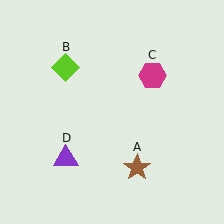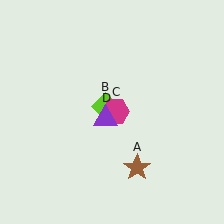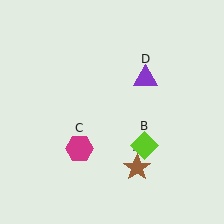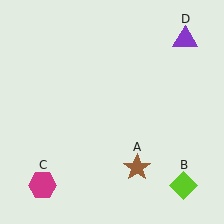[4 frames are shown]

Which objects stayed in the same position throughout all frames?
Brown star (object A) remained stationary.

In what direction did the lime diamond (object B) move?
The lime diamond (object B) moved down and to the right.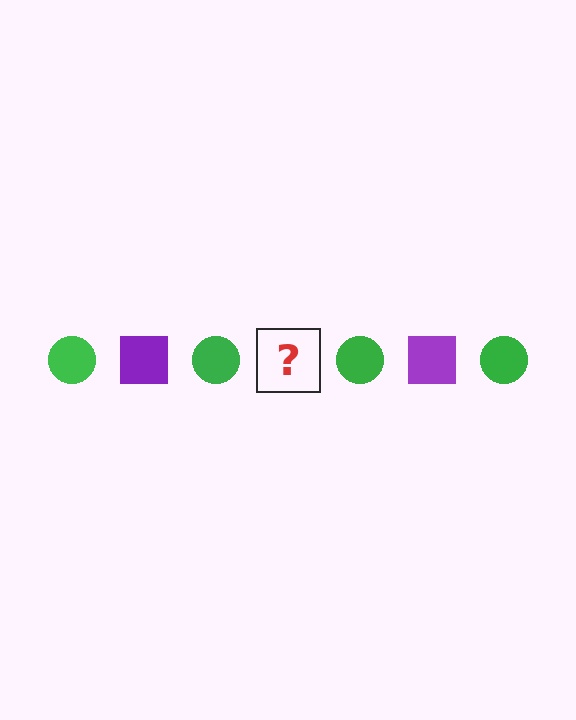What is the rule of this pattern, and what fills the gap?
The rule is that the pattern alternates between green circle and purple square. The gap should be filled with a purple square.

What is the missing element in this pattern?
The missing element is a purple square.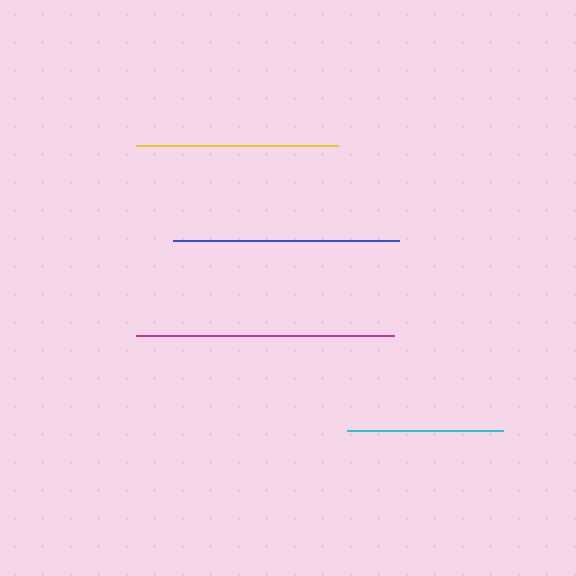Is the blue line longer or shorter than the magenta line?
The magenta line is longer than the blue line.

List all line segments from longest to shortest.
From longest to shortest: magenta, blue, yellow, cyan.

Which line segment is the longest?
The magenta line is the longest at approximately 258 pixels.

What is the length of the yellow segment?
The yellow segment is approximately 202 pixels long.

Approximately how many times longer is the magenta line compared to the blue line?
The magenta line is approximately 1.1 times the length of the blue line.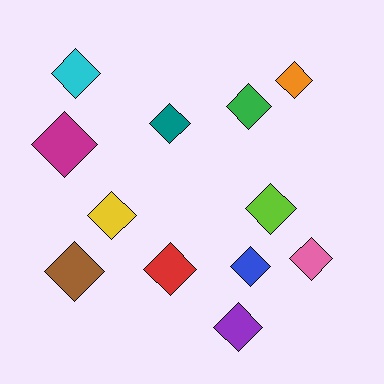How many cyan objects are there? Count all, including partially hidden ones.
There is 1 cyan object.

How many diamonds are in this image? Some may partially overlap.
There are 12 diamonds.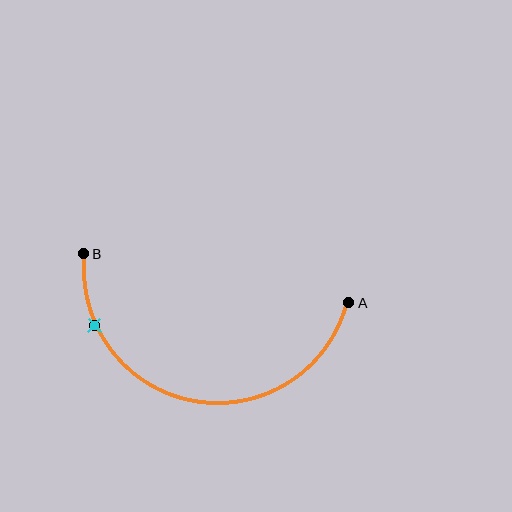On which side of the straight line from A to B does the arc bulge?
The arc bulges below the straight line connecting A and B.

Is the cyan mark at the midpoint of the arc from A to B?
No. The cyan mark lies on the arc but is closer to endpoint B. The arc midpoint would be at the point on the curve equidistant along the arc from both A and B.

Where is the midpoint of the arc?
The arc midpoint is the point on the curve farthest from the straight line joining A and B. It sits below that line.